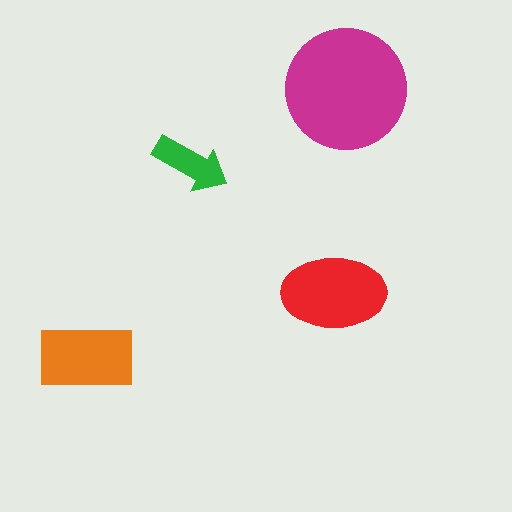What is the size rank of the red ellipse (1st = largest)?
2nd.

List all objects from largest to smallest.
The magenta circle, the red ellipse, the orange rectangle, the green arrow.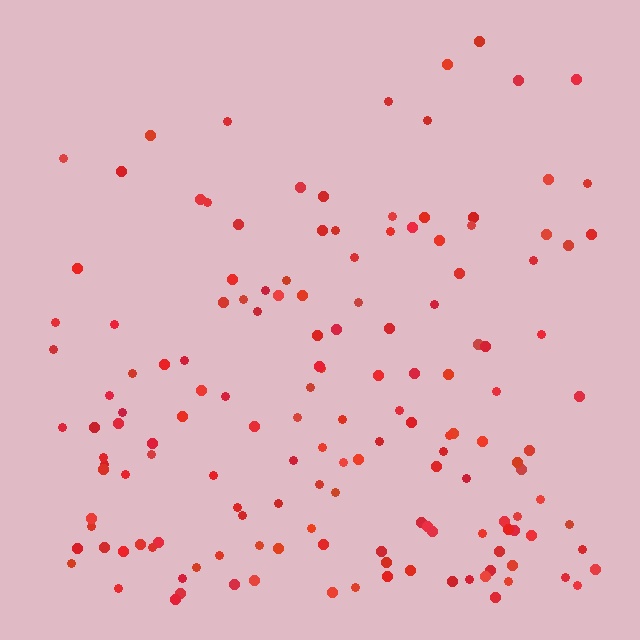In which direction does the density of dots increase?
From top to bottom, with the bottom side densest.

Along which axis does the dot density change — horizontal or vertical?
Vertical.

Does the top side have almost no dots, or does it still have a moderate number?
Still a moderate number, just noticeably fewer than the bottom.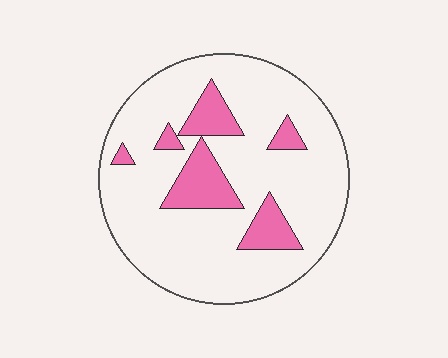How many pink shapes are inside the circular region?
6.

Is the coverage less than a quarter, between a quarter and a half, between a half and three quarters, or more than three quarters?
Less than a quarter.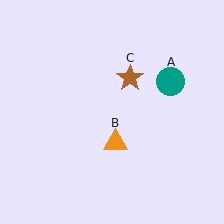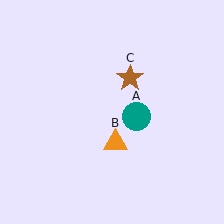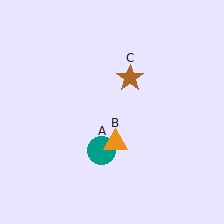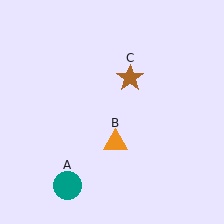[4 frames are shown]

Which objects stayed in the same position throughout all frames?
Orange triangle (object B) and brown star (object C) remained stationary.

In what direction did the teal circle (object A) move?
The teal circle (object A) moved down and to the left.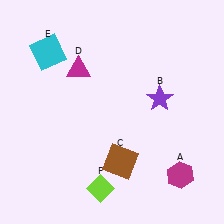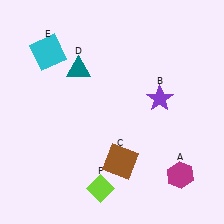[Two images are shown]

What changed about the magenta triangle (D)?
In Image 1, D is magenta. In Image 2, it changed to teal.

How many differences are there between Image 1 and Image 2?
There is 1 difference between the two images.